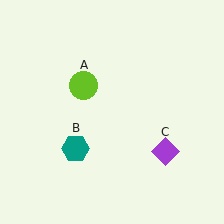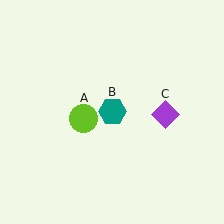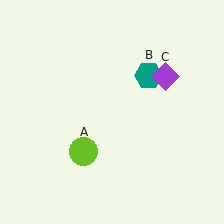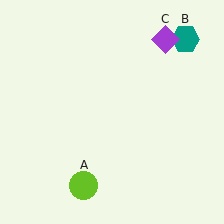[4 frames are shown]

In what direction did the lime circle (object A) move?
The lime circle (object A) moved down.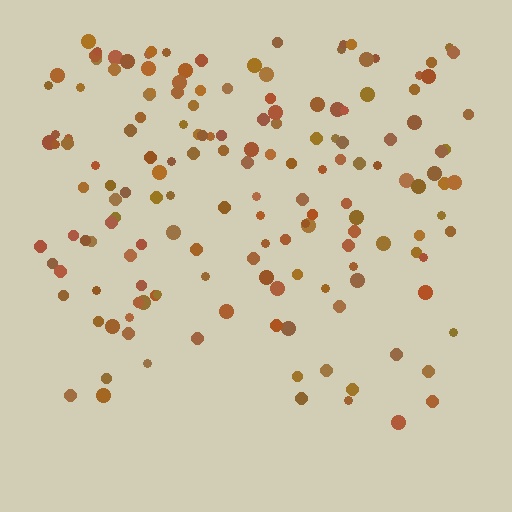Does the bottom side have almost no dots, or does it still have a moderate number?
Still a moderate number, just noticeably fewer than the top.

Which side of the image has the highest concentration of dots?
The top.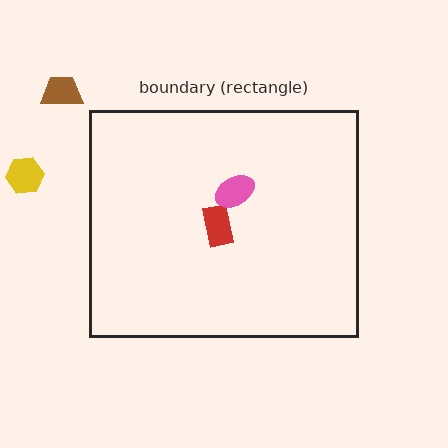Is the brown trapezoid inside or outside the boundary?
Outside.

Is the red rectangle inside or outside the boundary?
Inside.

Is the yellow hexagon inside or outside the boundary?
Outside.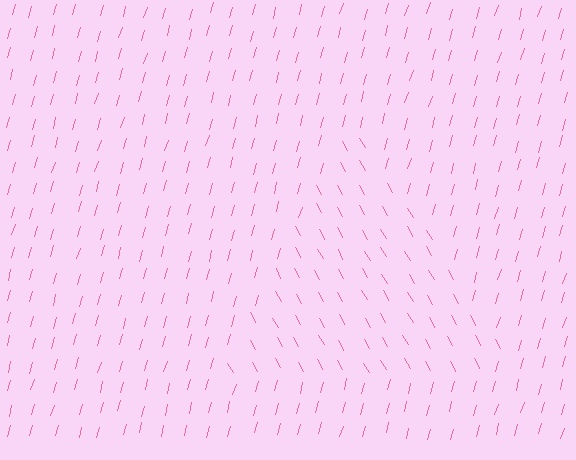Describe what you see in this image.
The image is filled with small pink line segments. A triangle region in the image has lines oriented differently from the surrounding lines, creating a visible texture boundary.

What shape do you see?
I see a triangle.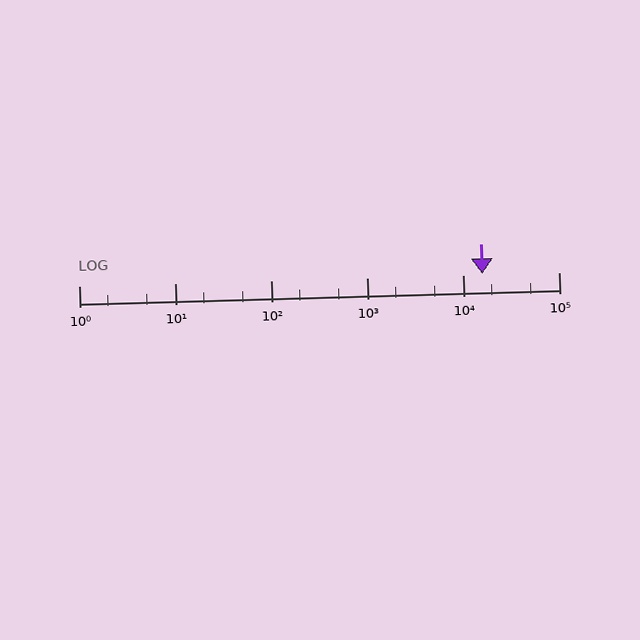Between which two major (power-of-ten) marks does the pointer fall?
The pointer is between 10000 and 100000.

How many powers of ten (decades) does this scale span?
The scale spans 5 decades, from 1 to 100000.